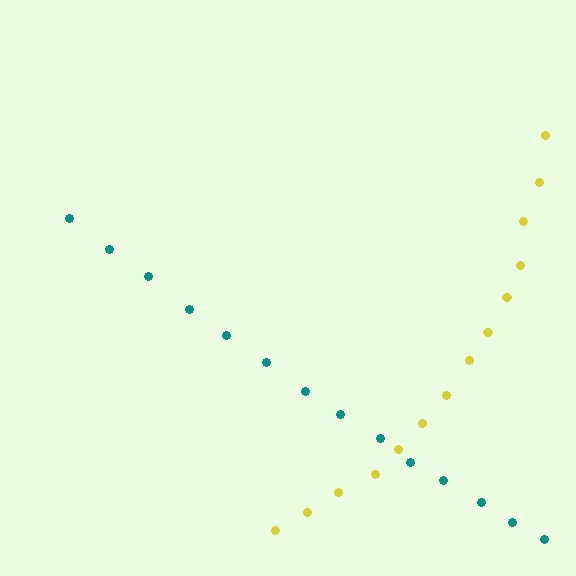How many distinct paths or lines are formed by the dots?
There are 2 distinct paths.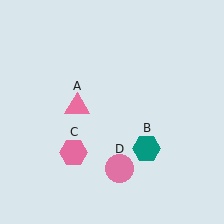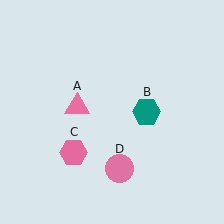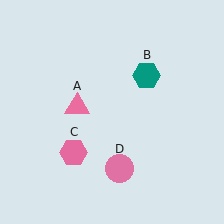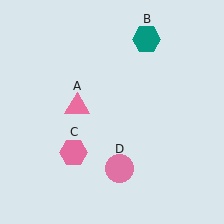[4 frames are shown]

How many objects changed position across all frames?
1 object changed position: teal hexagon (object B).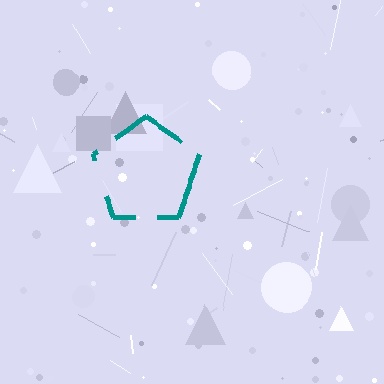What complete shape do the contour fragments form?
The contour fragments form a pentagon.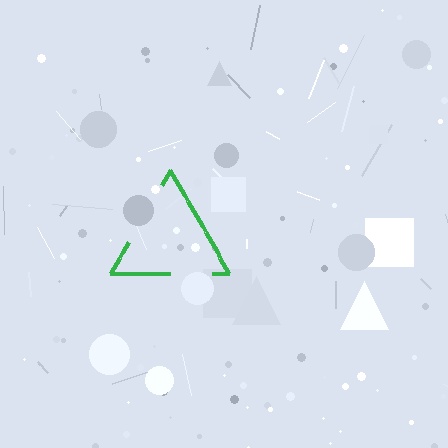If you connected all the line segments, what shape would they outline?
They would outline a triangle.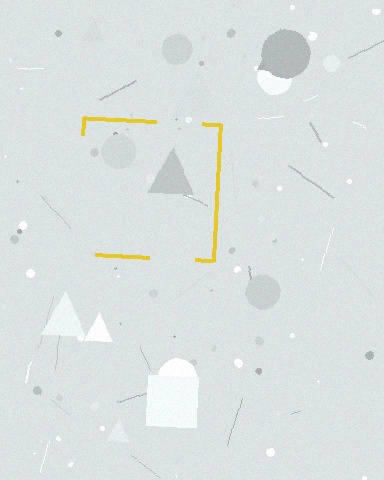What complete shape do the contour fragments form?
The contour fragments form a square.